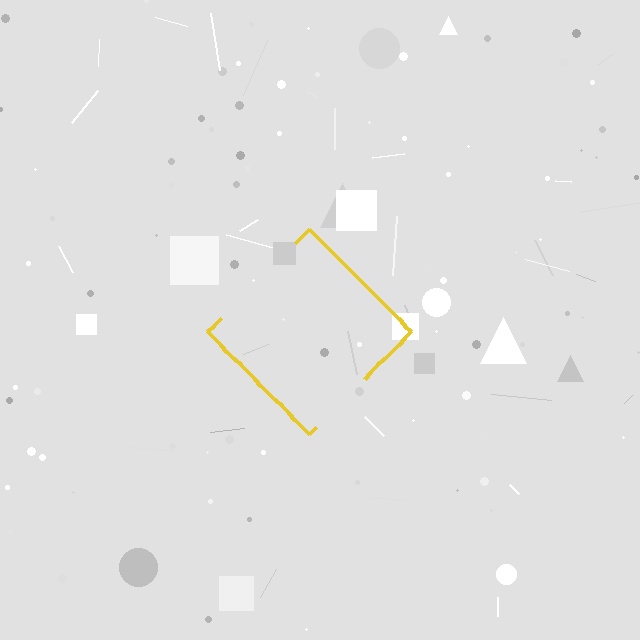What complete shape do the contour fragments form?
The contour fragments form a diamond.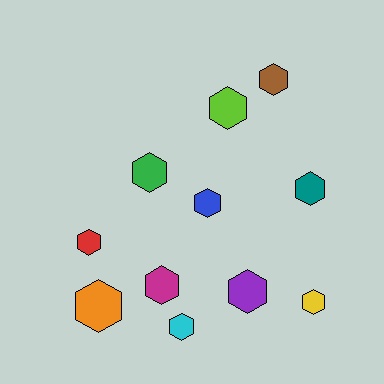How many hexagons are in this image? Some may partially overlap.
There are 11 hexagons.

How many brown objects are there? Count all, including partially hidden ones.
There is 1 brown object.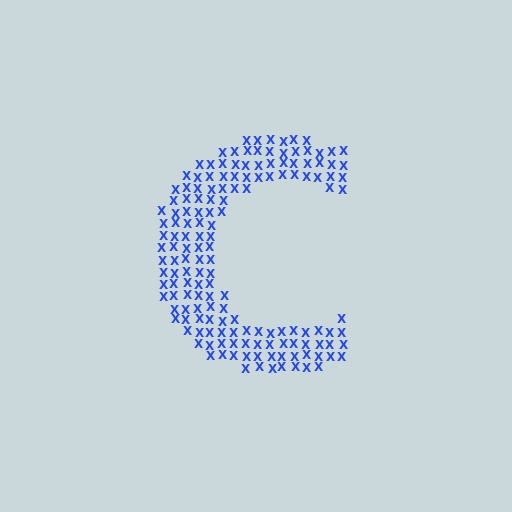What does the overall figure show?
The overall figure shows the letter C.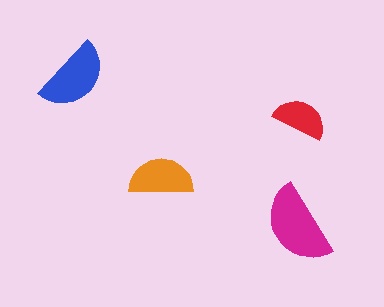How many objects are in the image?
There are 4 objects in the image.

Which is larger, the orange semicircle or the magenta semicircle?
The magenta one.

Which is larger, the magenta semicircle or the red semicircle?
The magenta one.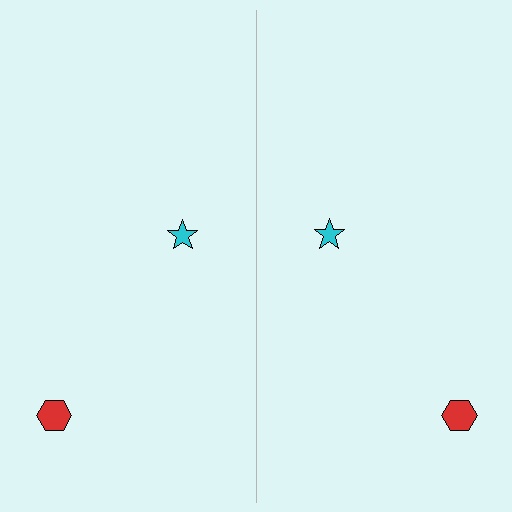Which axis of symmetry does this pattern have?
The pattern has a vertical axis of symmetry running through the center of the image.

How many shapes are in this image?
There are 4 shapes in this image.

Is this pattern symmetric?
Yes, this pattern has bilateral (reflection) symmetry.